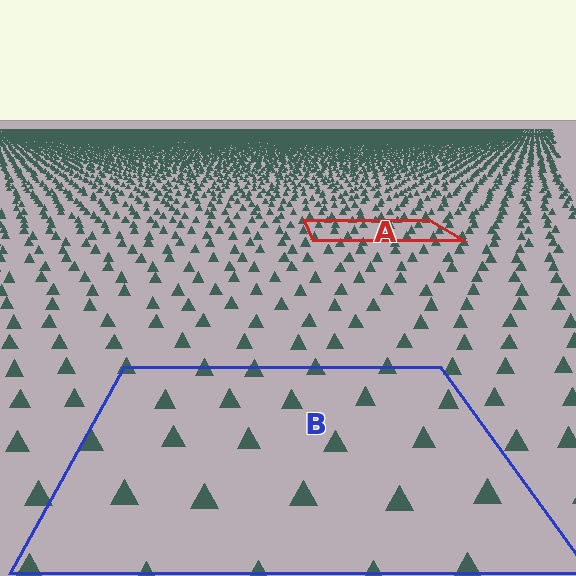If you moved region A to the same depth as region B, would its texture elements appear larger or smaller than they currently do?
They would appear larger. At a closer depth, the same texture elements are projected at a bigger on-screen size.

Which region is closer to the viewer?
Region B is closer. The texture elements there are larger and more spread out.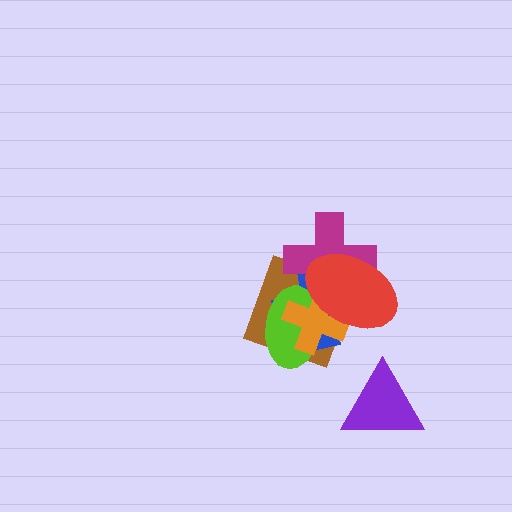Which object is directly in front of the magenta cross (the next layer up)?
The orange cross is directly in front of the magenta cross.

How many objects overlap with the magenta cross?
5 objects overlap with the magenta cross.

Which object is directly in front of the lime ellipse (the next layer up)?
The magenta cross is directly in front of the lime ellipse.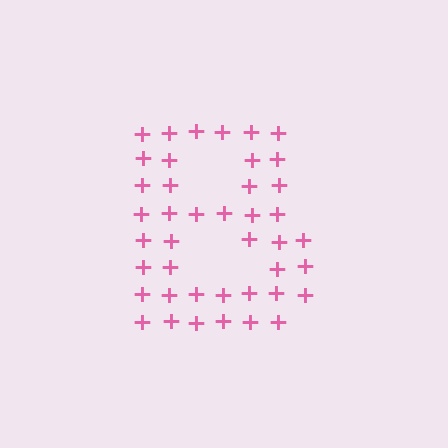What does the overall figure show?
The overall figure shows the letter B.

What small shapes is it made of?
It is made of small plus signs.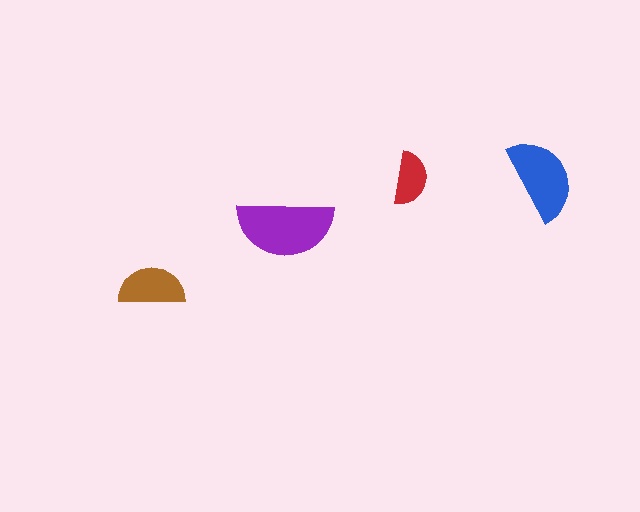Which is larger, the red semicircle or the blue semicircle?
The blue one.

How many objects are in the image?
There are 4 objects in the image.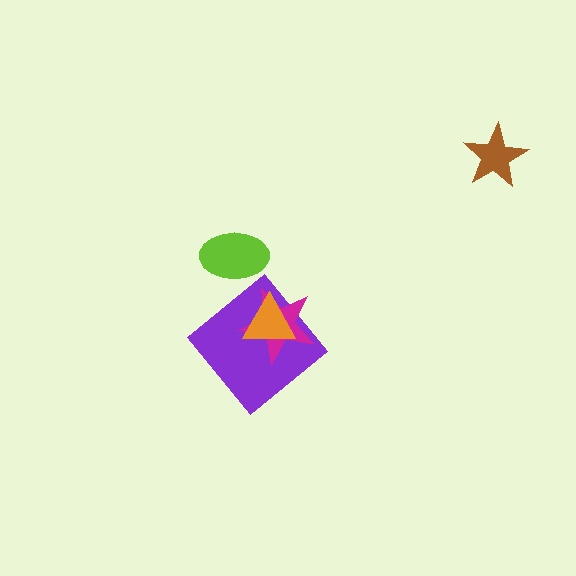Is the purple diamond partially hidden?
Yes, it is partially covered by another shape.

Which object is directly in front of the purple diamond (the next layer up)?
The magenta star is directly in front of the purple diamond.